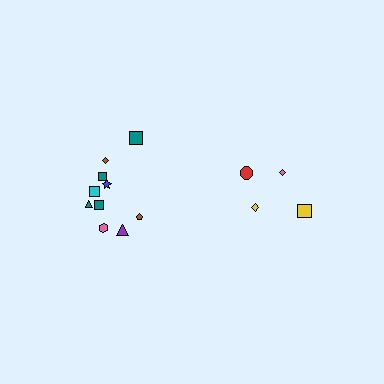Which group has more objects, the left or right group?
The left group.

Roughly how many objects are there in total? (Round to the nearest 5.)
Roughly 15 objects in total.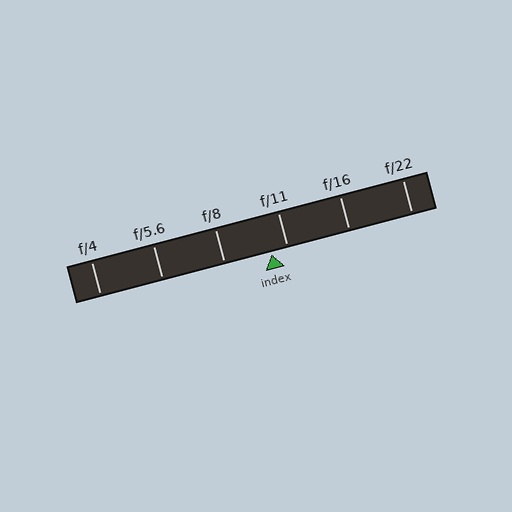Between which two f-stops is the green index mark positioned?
The index mark is between f/8 and f/11.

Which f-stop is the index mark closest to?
The index mark is closest to f/11.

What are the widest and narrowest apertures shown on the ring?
The widest aperture shown is f/4 and the narrowest is f/22.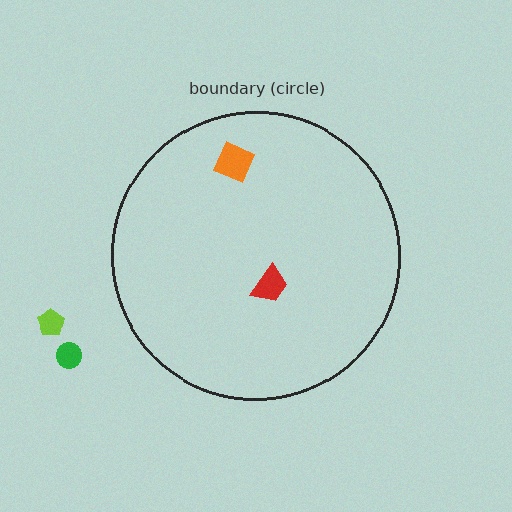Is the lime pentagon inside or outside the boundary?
Outside.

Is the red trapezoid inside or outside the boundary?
Inside.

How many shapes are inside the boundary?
2 inside, 2 outside.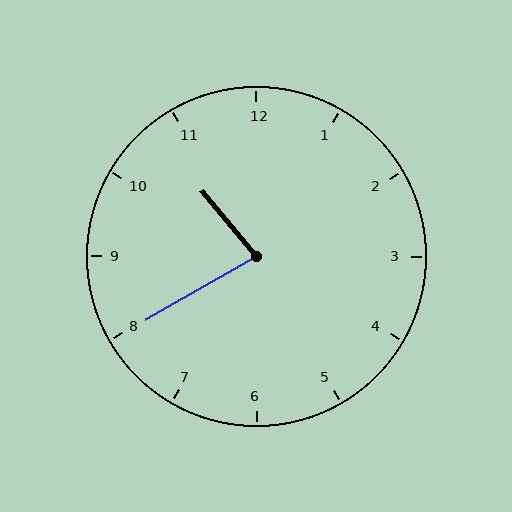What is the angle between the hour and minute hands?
Approximately 80 degrees.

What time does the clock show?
10:40.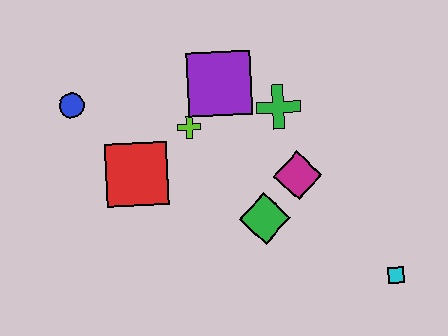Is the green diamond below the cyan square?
No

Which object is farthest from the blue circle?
The cyan square is farthest from the blue circle.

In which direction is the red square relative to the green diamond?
The red square is to the left of the green diamond.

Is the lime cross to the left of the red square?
No